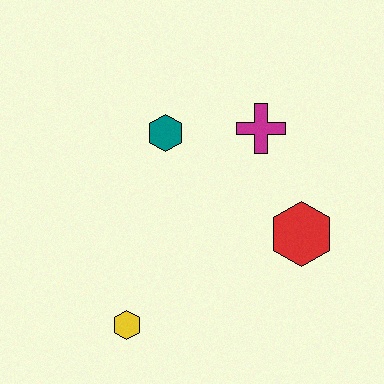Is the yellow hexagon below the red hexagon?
Yes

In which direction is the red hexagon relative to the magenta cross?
The red hexagon is below the magenta cross.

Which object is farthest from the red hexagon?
The yellow hexagon is farthest from the red hexagon.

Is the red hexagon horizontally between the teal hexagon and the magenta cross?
No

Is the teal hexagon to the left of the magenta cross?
Yes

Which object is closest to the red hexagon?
The magenta cross is closest to the red hexagon.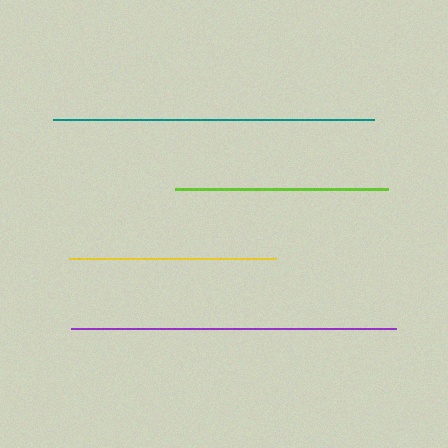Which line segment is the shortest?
The yellow line is the shortest at approximately 207 pixels.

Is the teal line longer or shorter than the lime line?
The teal line is longer than the lime line.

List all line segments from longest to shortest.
From longest to shortest: purple, teal, lime, yellow.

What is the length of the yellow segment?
The yellow segment is approximately 207 pixels long.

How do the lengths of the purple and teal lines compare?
The purple and teal lines are approximately the same length.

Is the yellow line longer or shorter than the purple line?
The purple line is longer than the yellow line.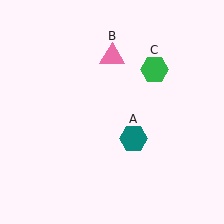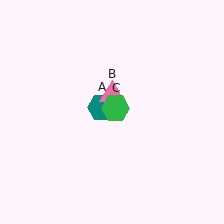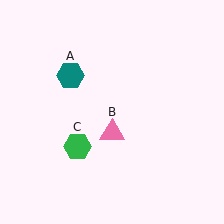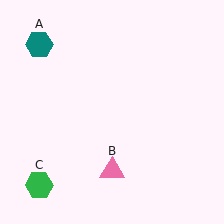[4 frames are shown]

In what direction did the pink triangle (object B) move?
The pink triangle (object B) moved down.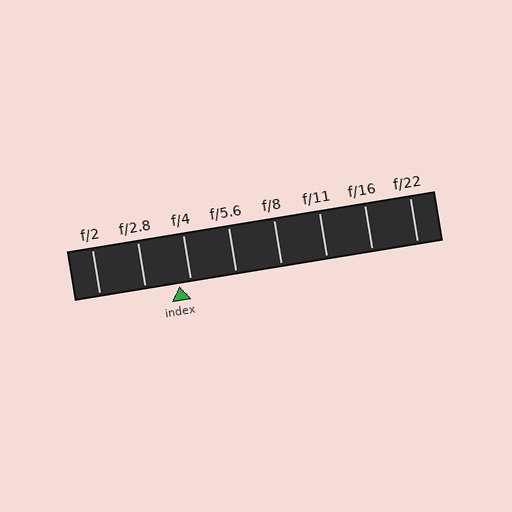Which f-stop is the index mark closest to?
The index mark is closest to f/4.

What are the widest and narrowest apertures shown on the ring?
The widest aperture shown is f/2 and the narrowest is f/22.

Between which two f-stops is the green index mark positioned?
The index mark is between f/2.8 and f/4.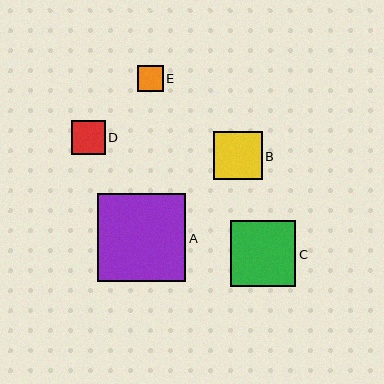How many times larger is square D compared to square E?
Square D is approximately 1.3 times the size of square E.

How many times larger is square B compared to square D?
Square B is approximately 1.4 times the size of square D.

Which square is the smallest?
Square E is the smallest with a size of approximately 26 pixels.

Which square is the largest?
Square A is the largest with a size of approximately 88 pixels.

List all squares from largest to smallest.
From largest to smallest: A, C, B, D, E.